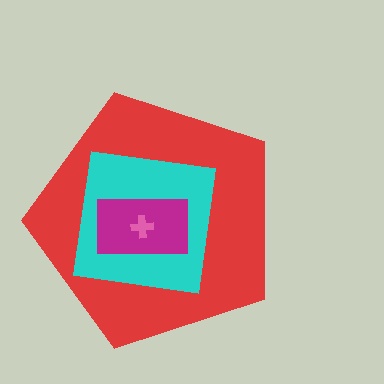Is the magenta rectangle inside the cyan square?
Yes.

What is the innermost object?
The pink cross.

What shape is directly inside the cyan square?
The magenta rectangle.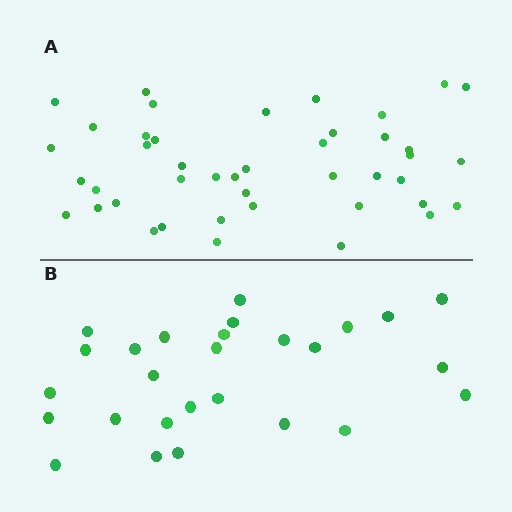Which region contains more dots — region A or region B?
Region A (the top region) has more dots.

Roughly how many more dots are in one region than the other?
Region A has approximately 15 more dots than region B.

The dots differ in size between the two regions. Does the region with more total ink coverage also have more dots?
No. Region B has more total ink coverage because its dots are larger, but region A actually contains more individual dots. Total area can be misleading — the number of items is what matters here.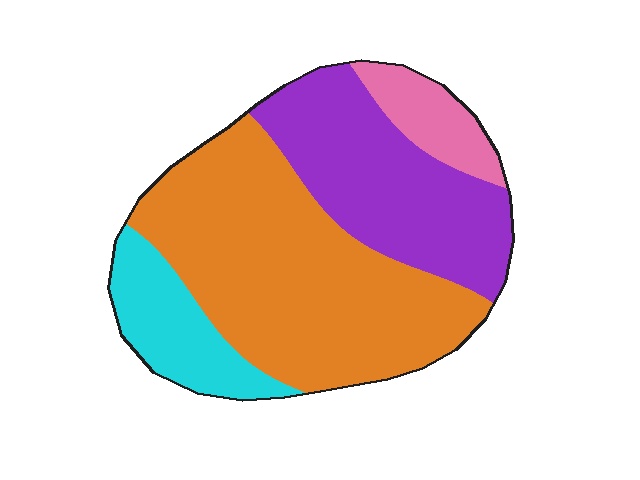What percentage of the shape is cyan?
Cyan covers about 15% of the shape.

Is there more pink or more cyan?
Cyan.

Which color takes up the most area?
Orange, at roughly 50%.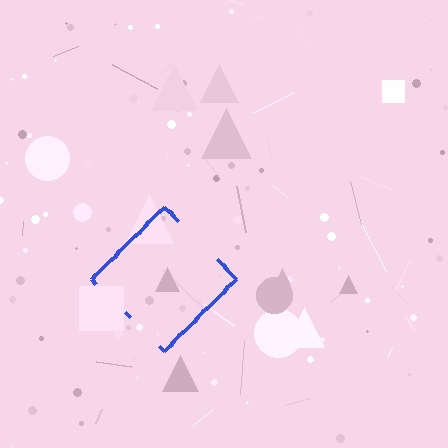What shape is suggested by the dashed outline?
The dashed outline suggests a diamond.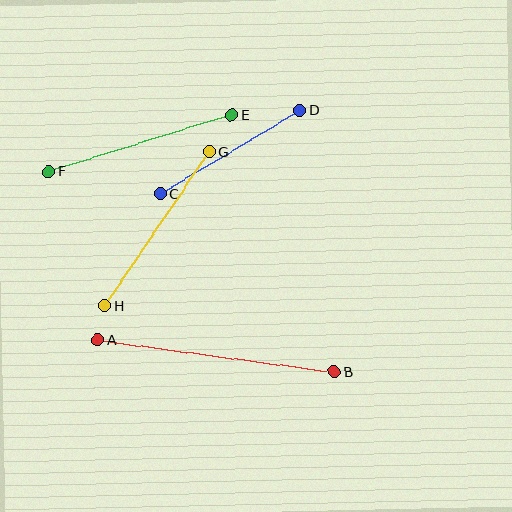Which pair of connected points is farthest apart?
Points A and B are farthest apart.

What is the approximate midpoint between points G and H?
The midpoint is at approximately (157, 229) pixels.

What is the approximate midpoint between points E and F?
The midpoint is at approximately (140, 143) pixels.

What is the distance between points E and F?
The distance is approximately 191 pixels.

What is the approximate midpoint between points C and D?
The midpoint is at approximately (230, 152) pixels.